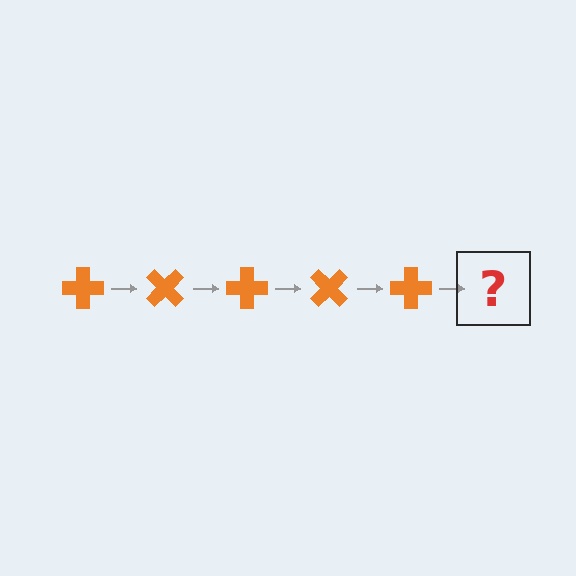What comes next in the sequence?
The next element should be an orange cross rotated 225 degrees.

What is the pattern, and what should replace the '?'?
The pattern is that the cross rotates 45 degrees each step. The '?' should be an orange cross rotated 225 degrees.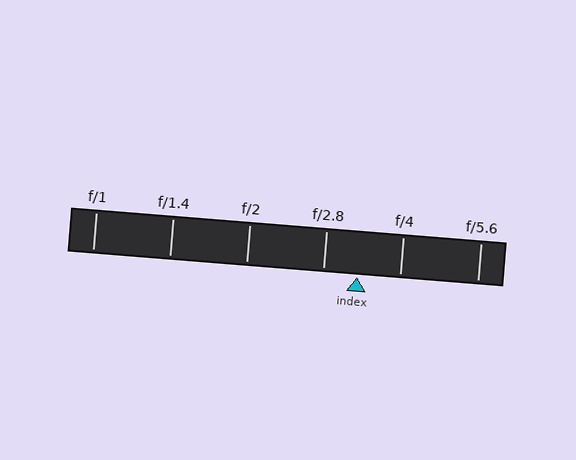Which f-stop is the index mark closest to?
The index mark is closest to f/2.8.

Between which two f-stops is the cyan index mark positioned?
The index mark is between f/2.8 and f/4.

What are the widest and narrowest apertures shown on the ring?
The widest aperture shown is f/1 and the narrowest is f/5.6.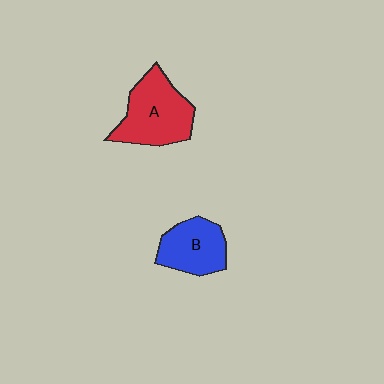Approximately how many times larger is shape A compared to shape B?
Approximately 1.3 times.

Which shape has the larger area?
Shape A (red).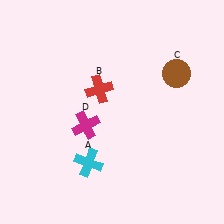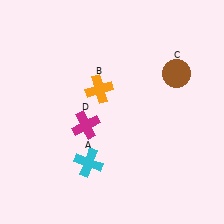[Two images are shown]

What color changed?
The cross (B) changed from red in Image 1 to orange in Image 2.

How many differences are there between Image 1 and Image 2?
There is 1 difference between the two images.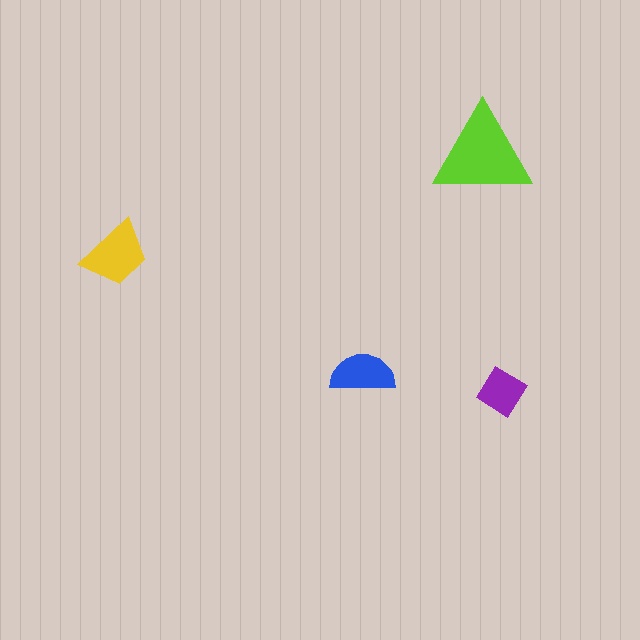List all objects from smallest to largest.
The purple diamond, the blue semicircle, the yellow trapezoid, the lime triangle.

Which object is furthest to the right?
The purple diamond is rightmost.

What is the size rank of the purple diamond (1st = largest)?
4th.